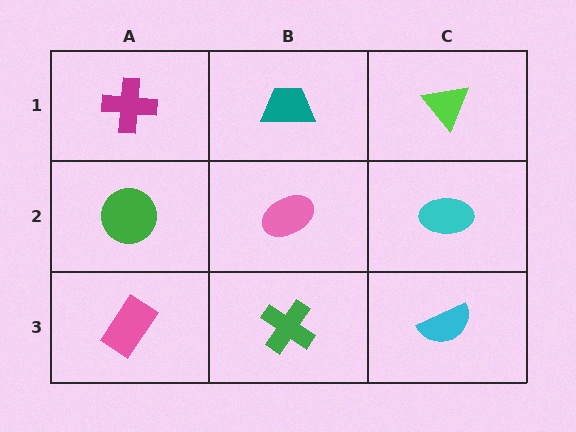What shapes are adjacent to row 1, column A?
A green circle (row 2, column A), a teal trapezoid (row 1, column B).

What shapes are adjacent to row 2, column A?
A magenta cross (row 1, column A), a pink rectangle (row 3, column A), a pink ellipse (row 2, column B).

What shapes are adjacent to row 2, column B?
A teal trapezoid (row 1, column B), a green cross (row 3, column B), a green circle (row 2, column A), a cyan ellipse (row 2, column C).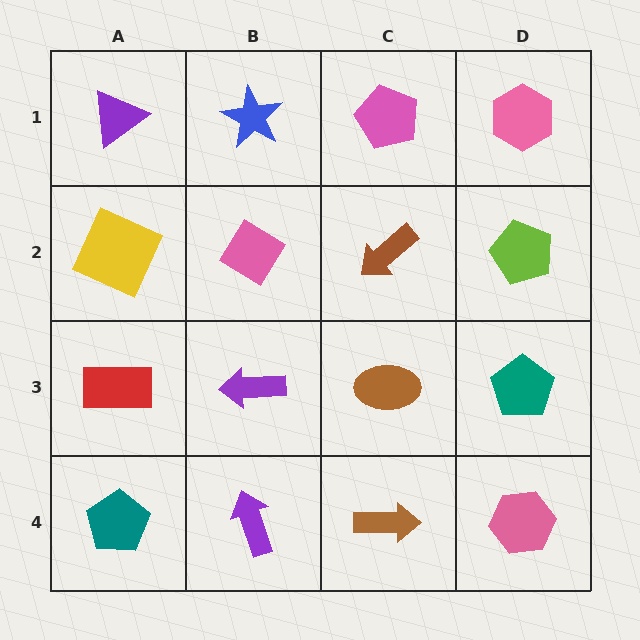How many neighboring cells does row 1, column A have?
2.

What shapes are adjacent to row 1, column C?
A brown arrow (row 2, column C), a blue star (row 1, column B), a pink hexagon (row 1, column D).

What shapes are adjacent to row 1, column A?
A yellow square (row 2, column A), a blue star (row 1, column B).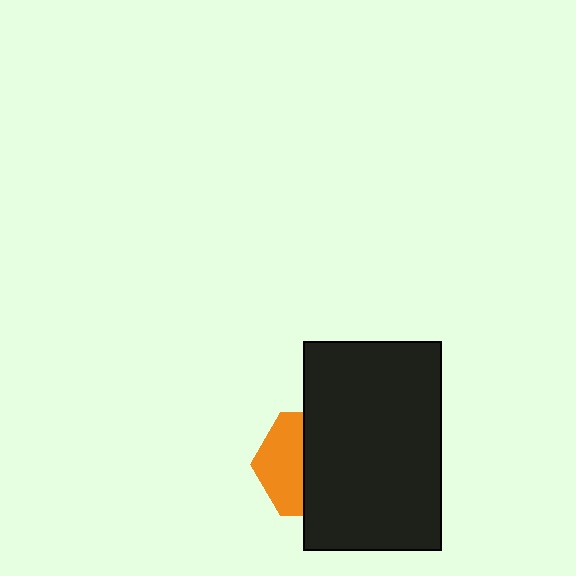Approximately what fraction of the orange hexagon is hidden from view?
Roughly 57% of the orange hexagon is hidden behind the black rectangle.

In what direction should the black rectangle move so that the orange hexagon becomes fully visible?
The black rectangle should move right. That is the shortest direction to clear the overlap and leave the orange hexagon fully visible.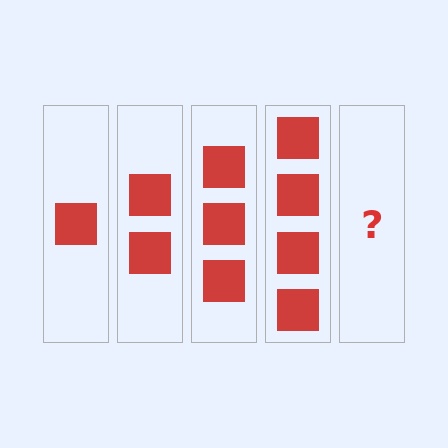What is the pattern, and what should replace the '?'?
The pattern is that each step adds one more square. The '?' should be 5 squares.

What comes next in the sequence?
The next element should be 5 squares.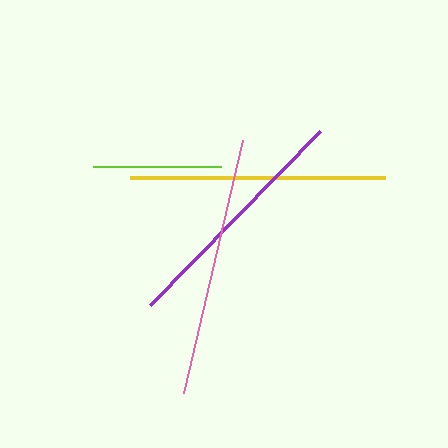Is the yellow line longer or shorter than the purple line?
The yellow line is longer than the purple line.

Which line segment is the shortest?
The lime line is the shortest at approximately 128 pixels.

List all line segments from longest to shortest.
From longest to shortest: pink, yellow, purple, lime.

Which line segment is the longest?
The pink line is the longest at approximately 260 pixels.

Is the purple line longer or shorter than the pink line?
The pink line is longer than the purple line.